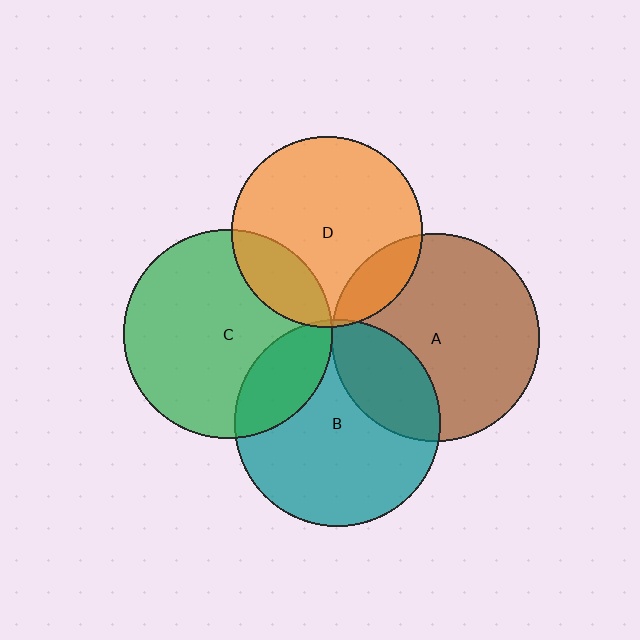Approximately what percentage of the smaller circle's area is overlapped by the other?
Approximately 5%.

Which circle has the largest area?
Circle C (green).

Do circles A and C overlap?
Yes.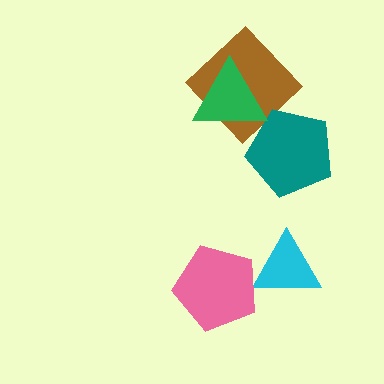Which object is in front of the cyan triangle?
The pink pentagon is in front of the cyan triangle.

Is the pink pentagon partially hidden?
No, no other shape covers it.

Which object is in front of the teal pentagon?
The green triangle is in front of the teal pentagon.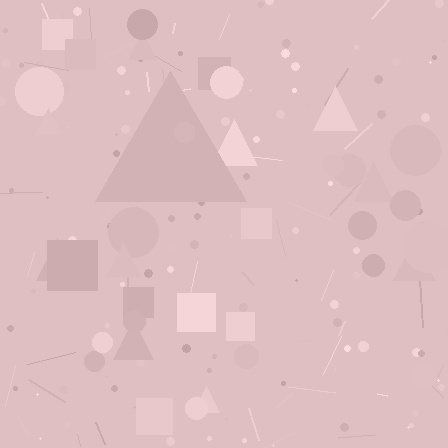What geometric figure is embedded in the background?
A triangle is embedded in the background.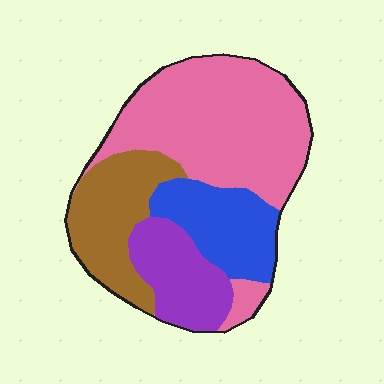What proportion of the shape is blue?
Blue covers around 20% of the shape.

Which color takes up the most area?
Pink, at roughly 45%.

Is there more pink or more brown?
Pink.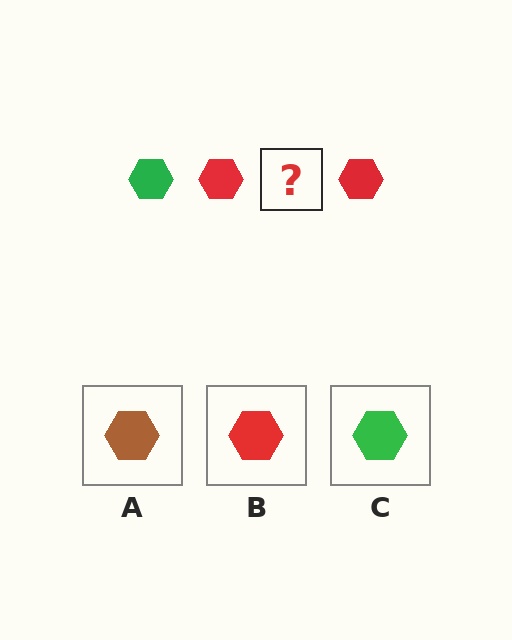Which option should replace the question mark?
Option C.